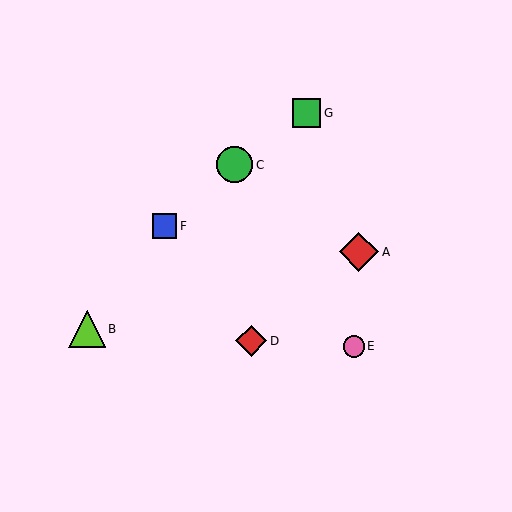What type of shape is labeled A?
Shape A is a red diamond.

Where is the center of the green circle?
The center of the green circle is at (235, 165).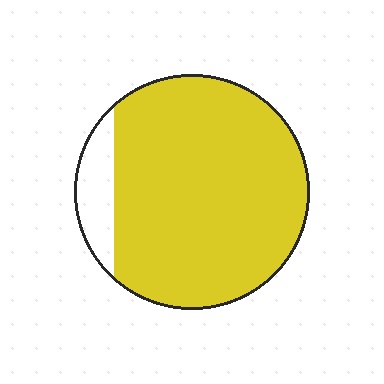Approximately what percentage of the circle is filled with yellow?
Approximately 90%.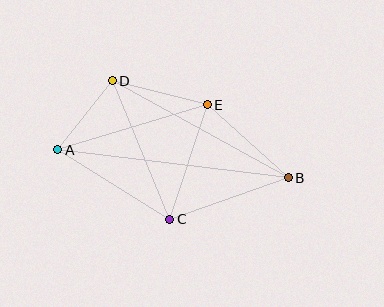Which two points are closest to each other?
Points A and D are closest to each other.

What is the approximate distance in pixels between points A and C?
The distance between A and C is approximately 132 pixels.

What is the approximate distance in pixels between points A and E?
The distance between A and E is approximately 156 pixels.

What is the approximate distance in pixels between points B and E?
The distance between B and E is approximately 109 pixels.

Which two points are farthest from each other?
Points A and B are farthest from each other.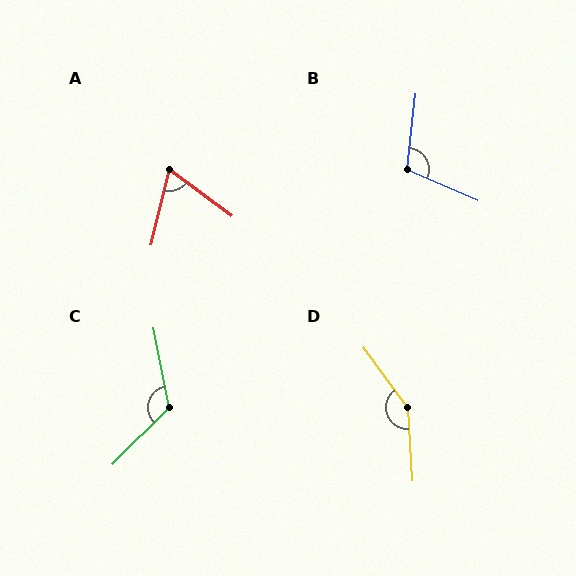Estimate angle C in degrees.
Approximately 124 degrees.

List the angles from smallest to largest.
A (67°), B (107°), C (124°), D (147°).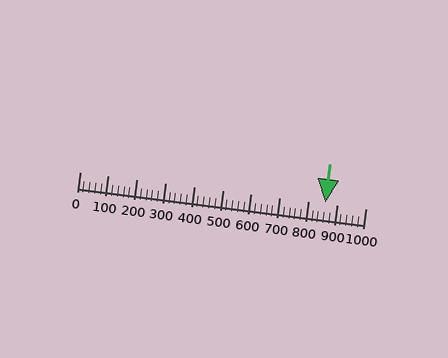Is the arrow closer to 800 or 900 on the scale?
The arrow is closer to 900.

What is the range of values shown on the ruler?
The ruler shows values from 0 to 1000.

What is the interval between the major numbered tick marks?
The major tick marks are spaced 100 units apart.